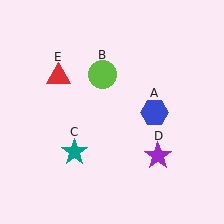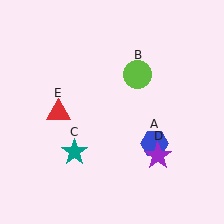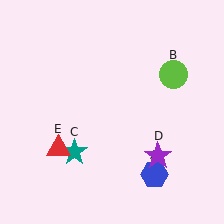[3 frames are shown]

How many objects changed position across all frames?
3 objects changed position: blue hexagon (object A), lime circle (object B), red triangle (object E).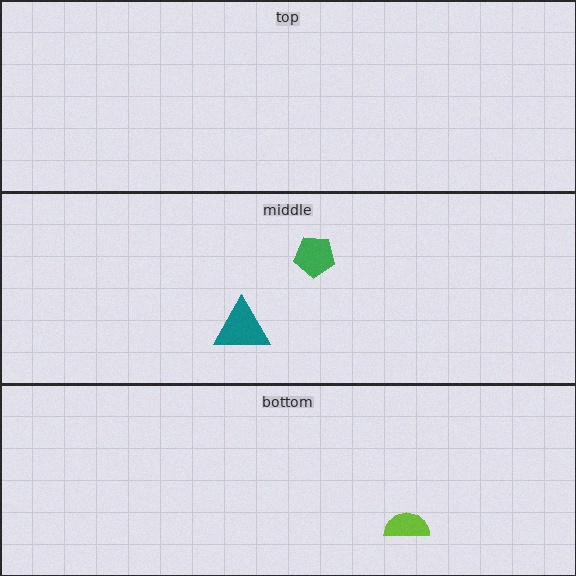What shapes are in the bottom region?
The lime semicircle.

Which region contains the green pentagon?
The middle region.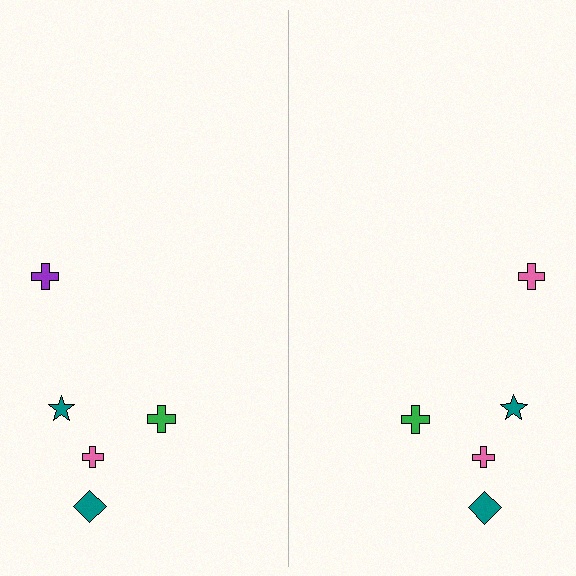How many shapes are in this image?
There are 10 shapes in this image.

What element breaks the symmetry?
The pink cross on the right side breaks the symmetry — its mirror counterpart is purple.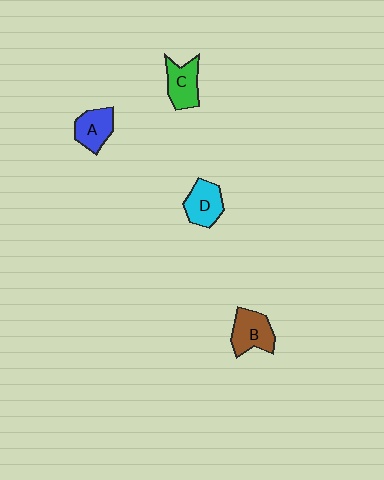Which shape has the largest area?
Shape B (brown).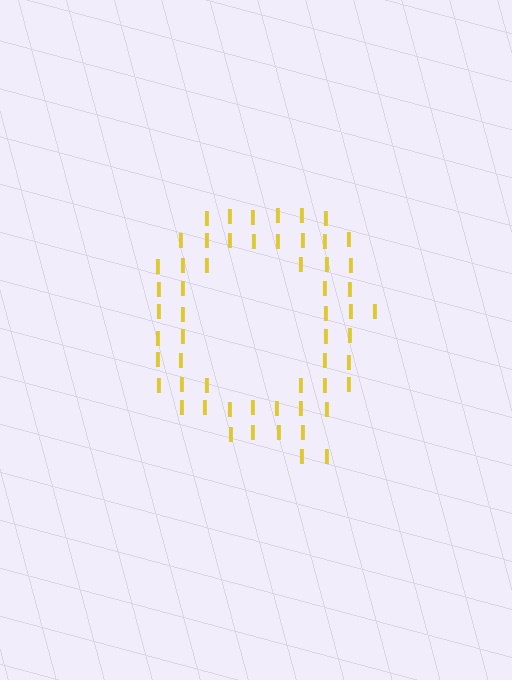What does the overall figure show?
The overall figure shows the letter Q.